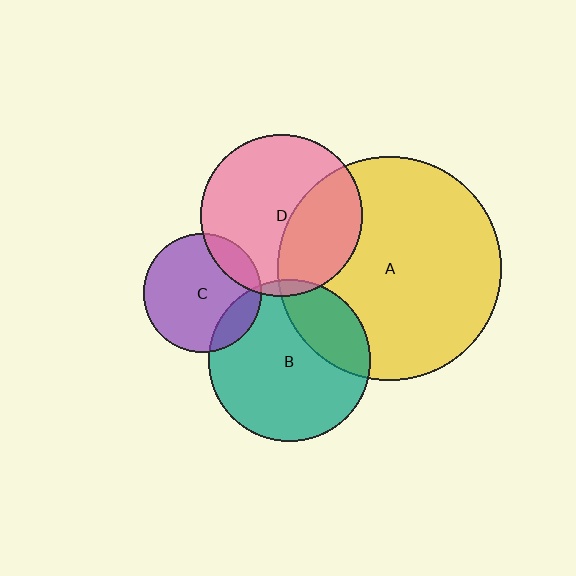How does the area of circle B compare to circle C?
Approximately 1.9 times.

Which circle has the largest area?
Circle A (yellow).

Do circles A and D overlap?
Yes.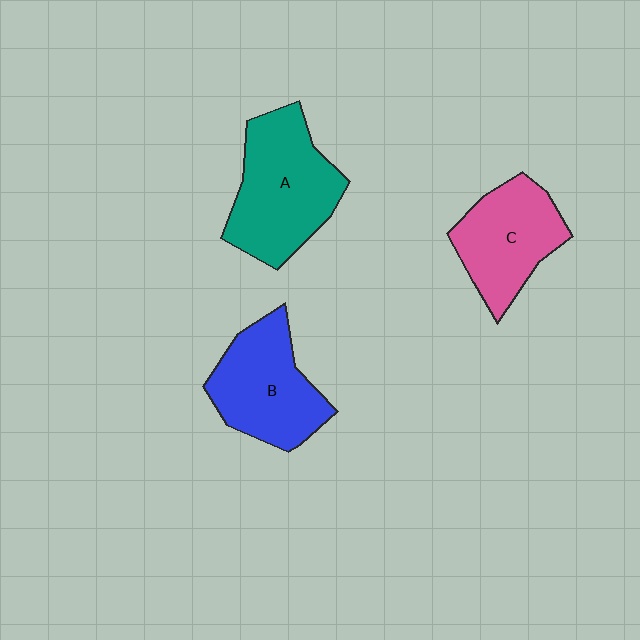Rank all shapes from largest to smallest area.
From largest to smallest: A (teal), B (blue), C (pink).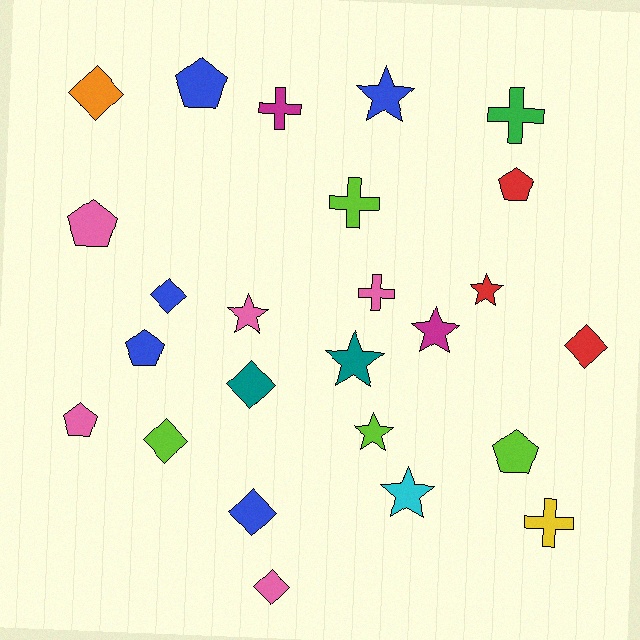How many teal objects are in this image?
There are 2 teal objects.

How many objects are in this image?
There are 25 objects.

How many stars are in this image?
There are 7 stars.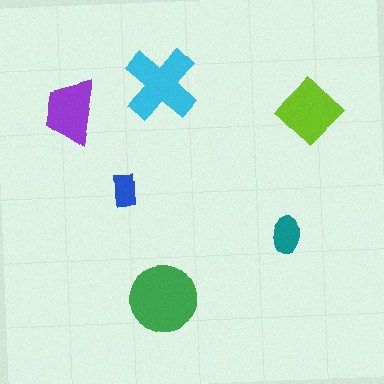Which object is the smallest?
The blue rectangle.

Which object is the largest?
The green circle.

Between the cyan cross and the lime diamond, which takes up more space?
The cyan cross.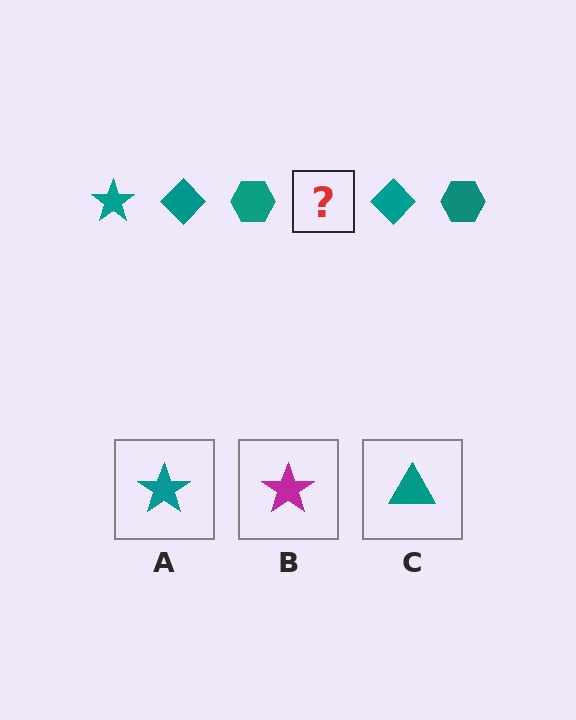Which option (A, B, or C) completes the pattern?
A.